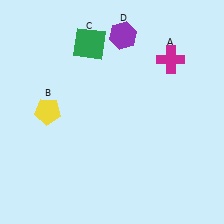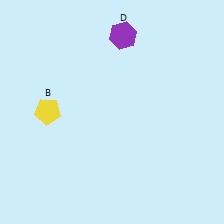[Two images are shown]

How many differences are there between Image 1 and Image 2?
There are 2 differences between the two images.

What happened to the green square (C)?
The green square (C) was removed in Image 2. It was in the top-left area of Image 1.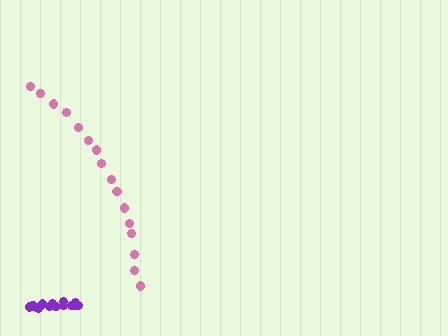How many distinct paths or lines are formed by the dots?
There are 2 distinct paths.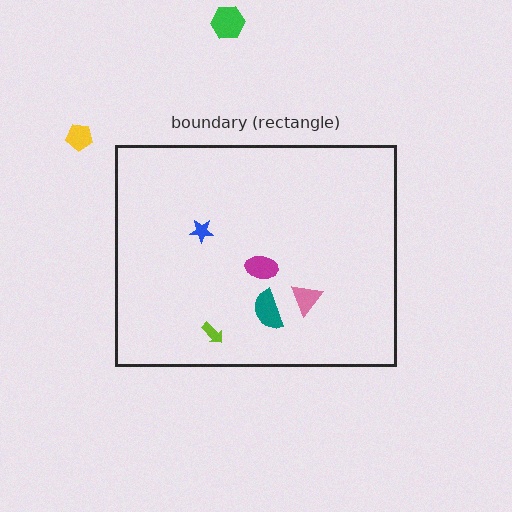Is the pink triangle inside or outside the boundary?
Inside.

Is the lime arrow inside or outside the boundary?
Inside.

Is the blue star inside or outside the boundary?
Inside.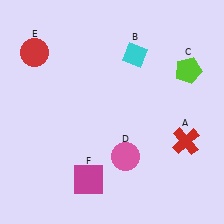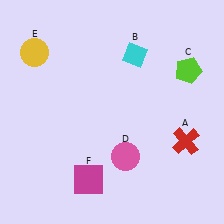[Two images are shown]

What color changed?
The circle (E) changed from red in Image 1 to yellow in Image 2.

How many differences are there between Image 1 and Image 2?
There is 1 difference between the two images.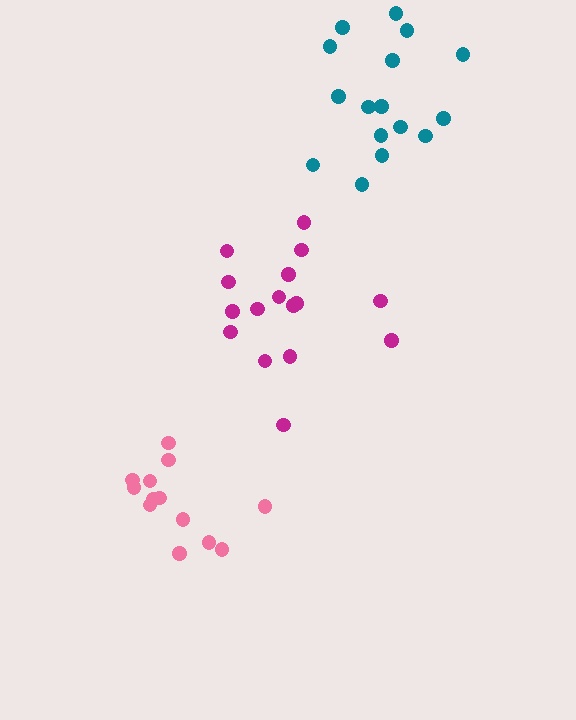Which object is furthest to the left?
The pink cluster is leftmost.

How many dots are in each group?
Group 1: 16 dots, Group 2: 16 dots, Group 3: 13 dots (45 total).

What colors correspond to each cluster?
The clusters are colored: teal, magenta, pink.